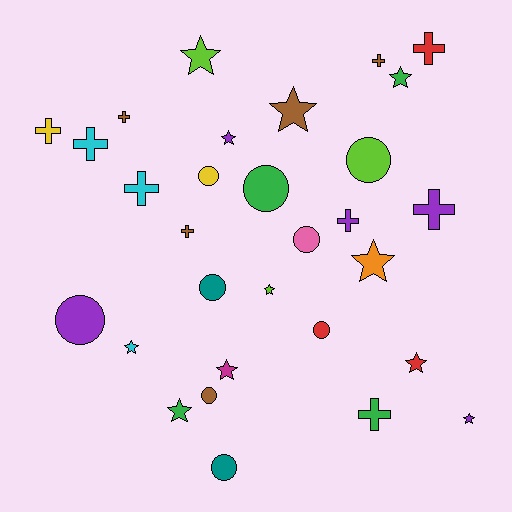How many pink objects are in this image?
There is 1 pink object.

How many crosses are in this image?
There are 10 crosses.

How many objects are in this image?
There are 30 objects.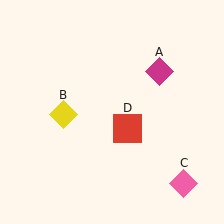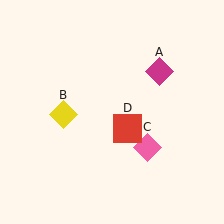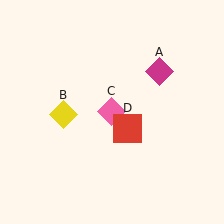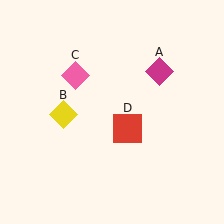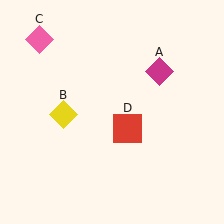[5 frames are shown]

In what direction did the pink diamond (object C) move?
The pink diamond (object C) moved up and to the left.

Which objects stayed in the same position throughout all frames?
Magenta diamond (object A) and yellow diamond (object B) and red square (object D) remained stationary.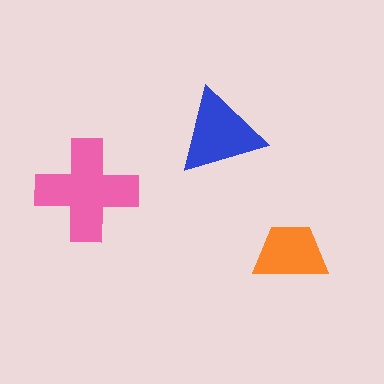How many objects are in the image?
There are 3 objects in the image.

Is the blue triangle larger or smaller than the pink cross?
Smaller.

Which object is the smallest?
The orange trapezoid.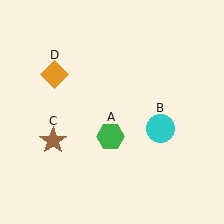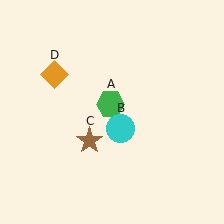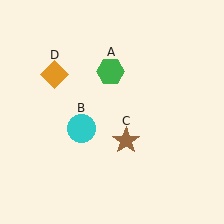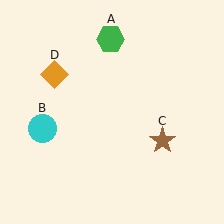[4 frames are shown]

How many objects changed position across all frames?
3 objects changed position: green hexagon (object A), cyan circle (object B), brown star (object C).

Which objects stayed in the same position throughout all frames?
Orange diamond (object D) remained stationary.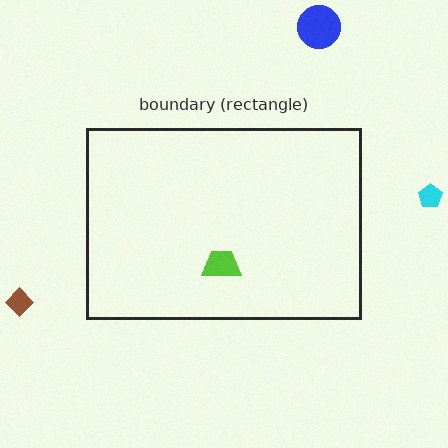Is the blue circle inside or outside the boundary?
Outside.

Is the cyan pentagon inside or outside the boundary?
Outside.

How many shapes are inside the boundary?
1 inside, 3 outside.